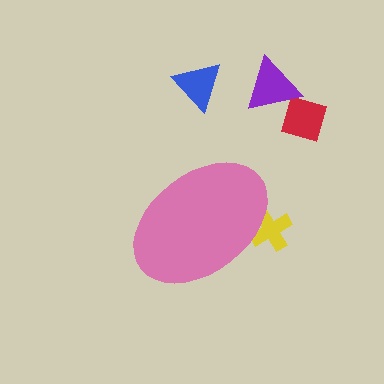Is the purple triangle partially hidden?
No, the purple triangle is fully visible.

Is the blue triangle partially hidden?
No, the blue triangle is fully visible.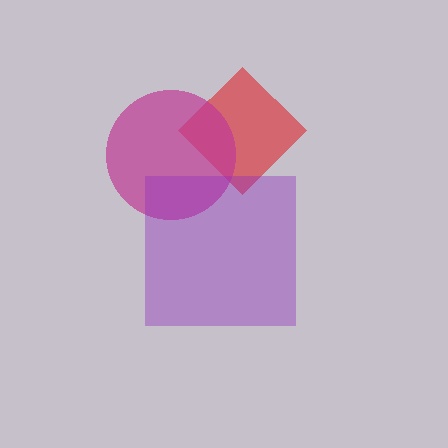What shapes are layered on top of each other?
The layered shapes are: a red diamond, a magenta circle, a purple square.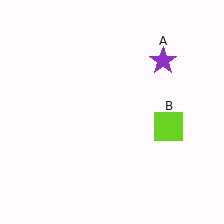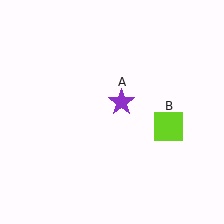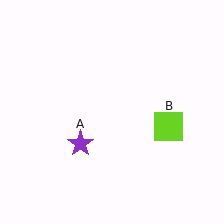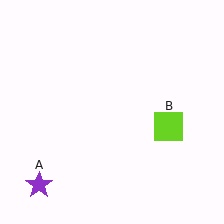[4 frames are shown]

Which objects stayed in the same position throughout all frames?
Lime square (object B) remained stationary.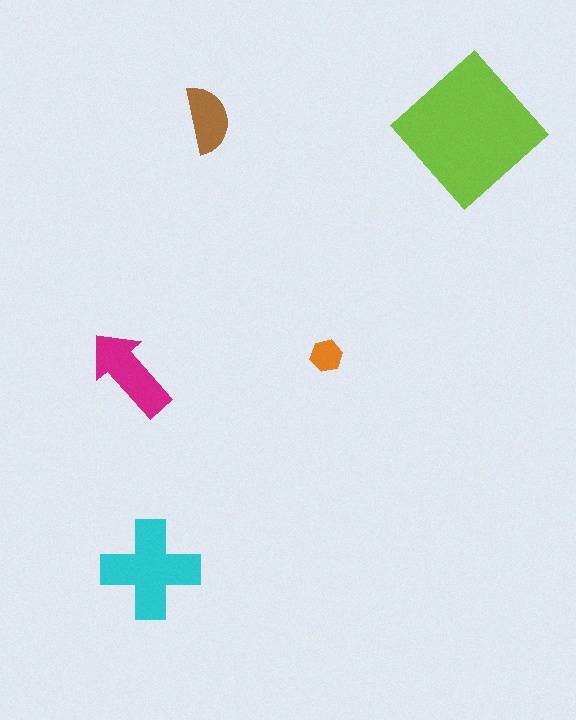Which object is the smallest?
The orange hexagon.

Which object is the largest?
The lime diamond.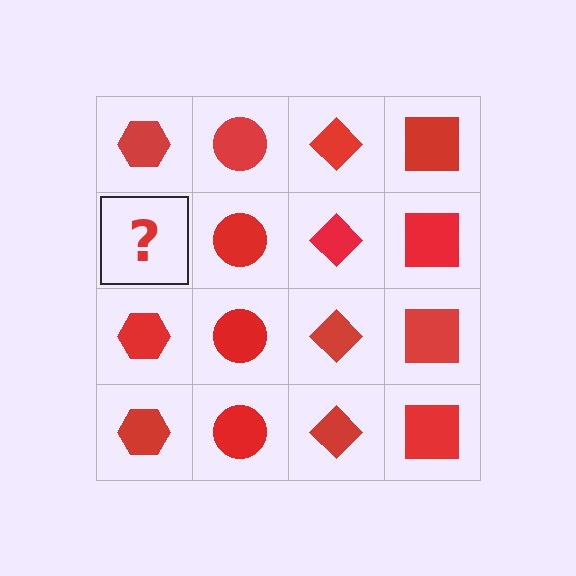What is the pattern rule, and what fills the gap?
The rule is that each column has a consistent shape. The gap should be filled with a red hexagon.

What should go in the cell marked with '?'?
The missing cell should contain a red hexagon.